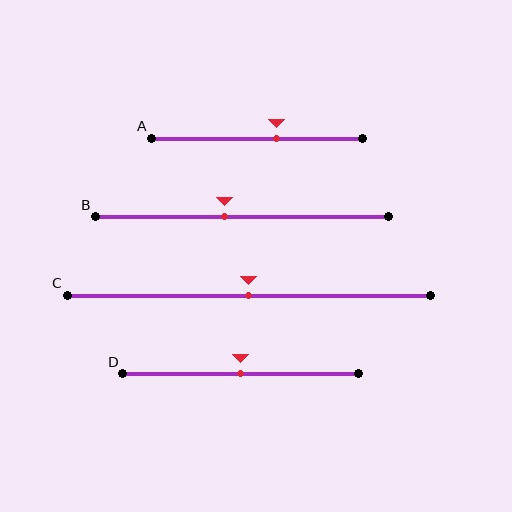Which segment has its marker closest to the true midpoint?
Segment C has its marker closest to the true midpoint.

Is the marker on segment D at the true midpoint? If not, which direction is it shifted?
Yes, the marker on segment D is at the true midpoint.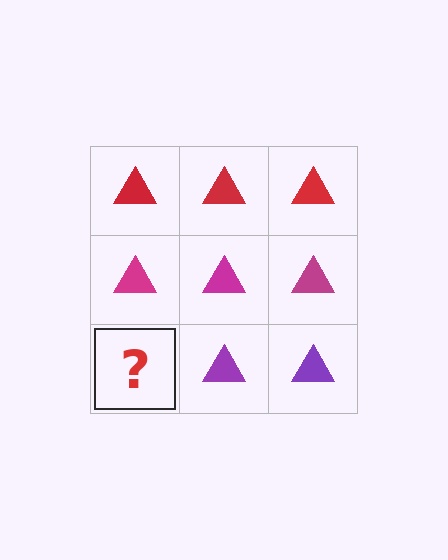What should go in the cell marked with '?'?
The missing cell should contain a purple triangle.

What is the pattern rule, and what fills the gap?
The rule is that each row has a consistent color. The gap should be filled with a purple triangle.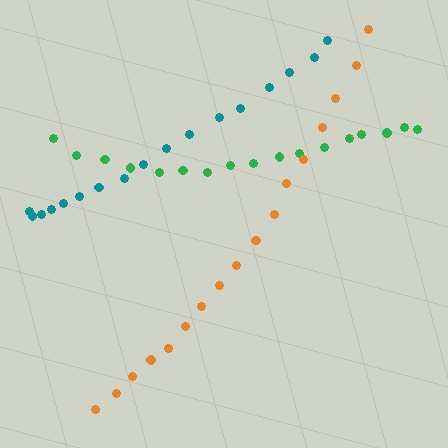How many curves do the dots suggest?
There are 3 distinct paths.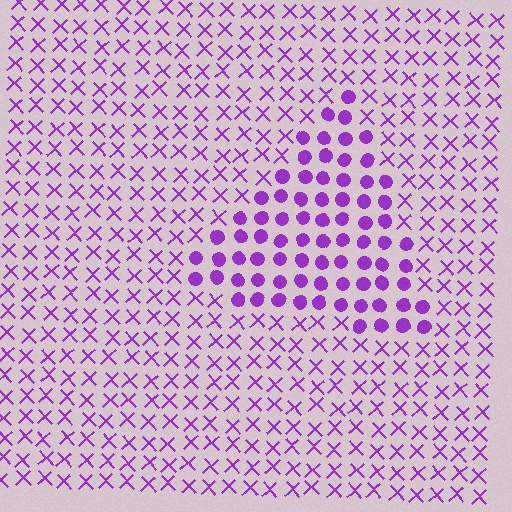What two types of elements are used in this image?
The image uses circles inside the triangle region and X marks outside it.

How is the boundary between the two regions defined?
The boundary is defined by a change in element shape: circles inside vs. X marks outside. All elements share the same color and spacing.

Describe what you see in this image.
The image is filled with small purple elements arranged in a uniform grid. A triangle-shaped region contains circles, while the surrounding area contains X marks. The boundary is defined purely by the change in element shape.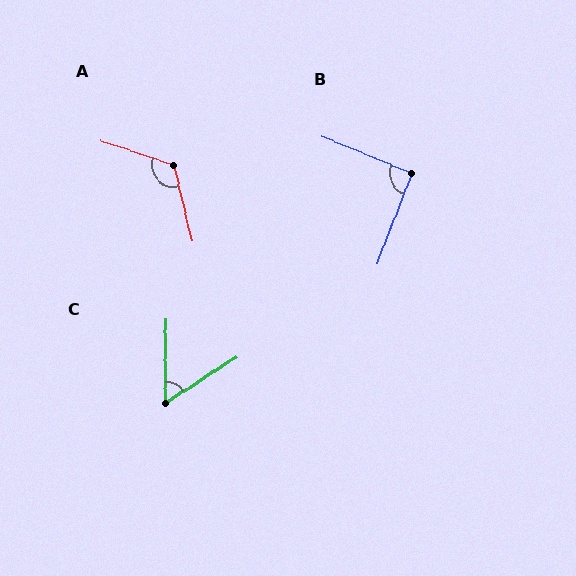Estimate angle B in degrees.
Approximately 91 degrees.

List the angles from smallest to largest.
C (57°), B (91°), A (122°).